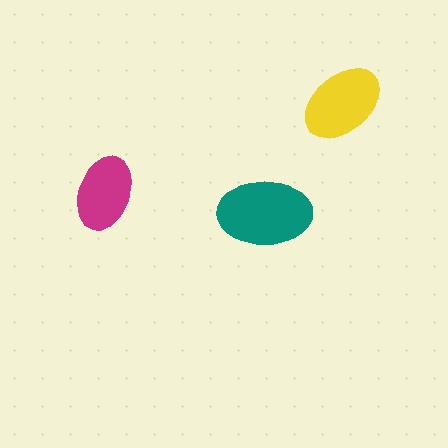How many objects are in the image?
There are 3 objects in the image.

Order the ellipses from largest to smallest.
the teal one, the yellow one, the magenta one.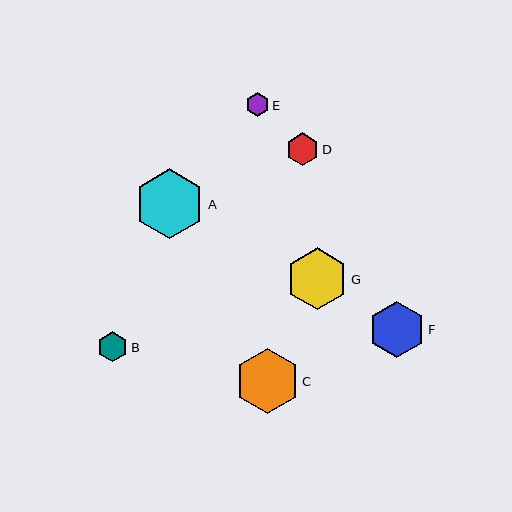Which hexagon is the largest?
Hexagon A is the largest with a size of approximately 70 pixels.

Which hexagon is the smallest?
Hexagon E is the smallest with a size of approximately 23 pixels.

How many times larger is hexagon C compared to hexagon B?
Hexagon C is approximately 2.2 times the size of hexagon B.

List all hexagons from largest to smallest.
From largest to smallest: A, C, G, F, D, B, E.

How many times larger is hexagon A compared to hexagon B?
Hexagon A is approximately 2.3 times the size of hexagon B.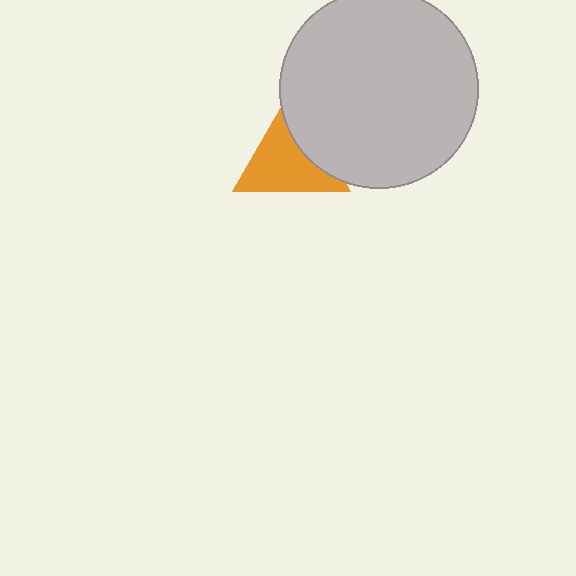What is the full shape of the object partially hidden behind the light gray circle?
The partially hidden object is an orange triangle.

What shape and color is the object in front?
The object in front is a light gray circle.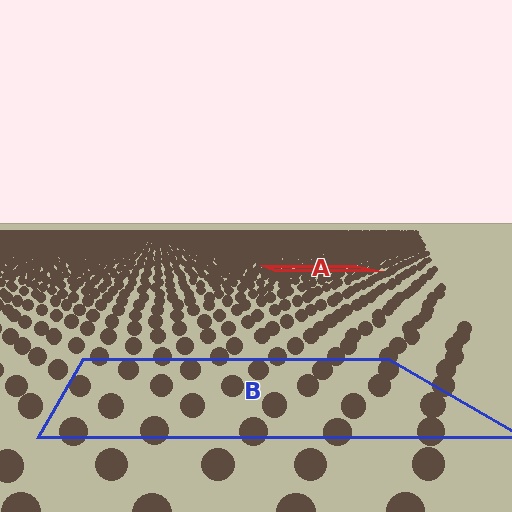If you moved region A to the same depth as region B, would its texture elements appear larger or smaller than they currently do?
They would appear larger. At a closer depth, the same texture elements are projected at a bigger on-screen size.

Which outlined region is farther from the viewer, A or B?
Region A is farther from the viewer — the texture elements inside it appear smaller and more densely packed.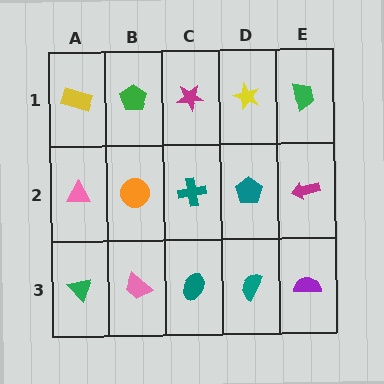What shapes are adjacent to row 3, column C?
A teal cross (row 2, column C), a pink trapezoid (row 3, column B), a teal semicircle (row 3, column D).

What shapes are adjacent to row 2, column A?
A yellow rectangle (row 1, column A), a green triangle (row 3, column A), an orange circle (row 2, column B).